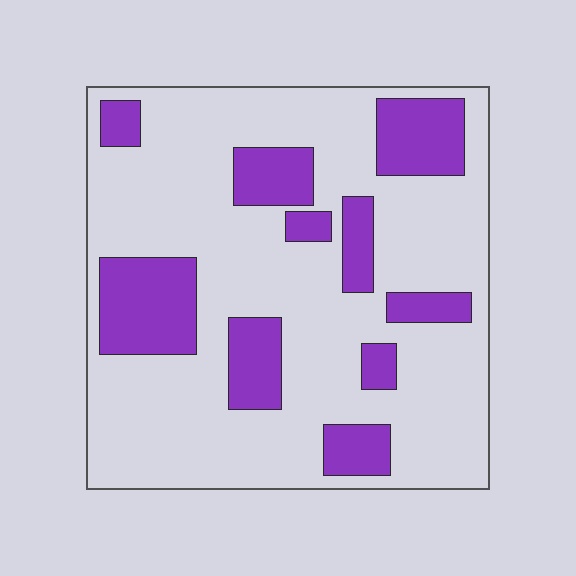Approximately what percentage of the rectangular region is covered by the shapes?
Approximately 25%.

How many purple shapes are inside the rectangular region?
10.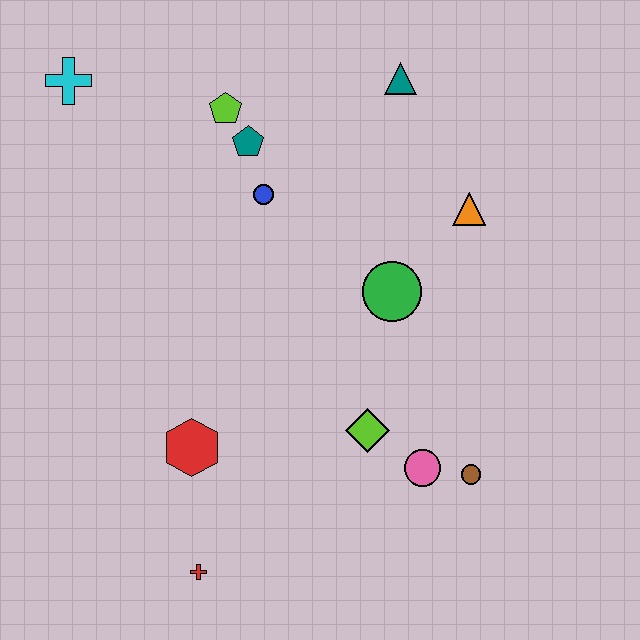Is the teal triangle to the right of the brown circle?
No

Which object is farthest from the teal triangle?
The red cross is farthest from the teal triangle.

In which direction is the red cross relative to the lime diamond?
The red cross is to the left of the lime diamond.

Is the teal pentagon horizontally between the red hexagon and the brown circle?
Yes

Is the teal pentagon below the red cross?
No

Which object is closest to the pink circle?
The brown circle is closest to the pink circle.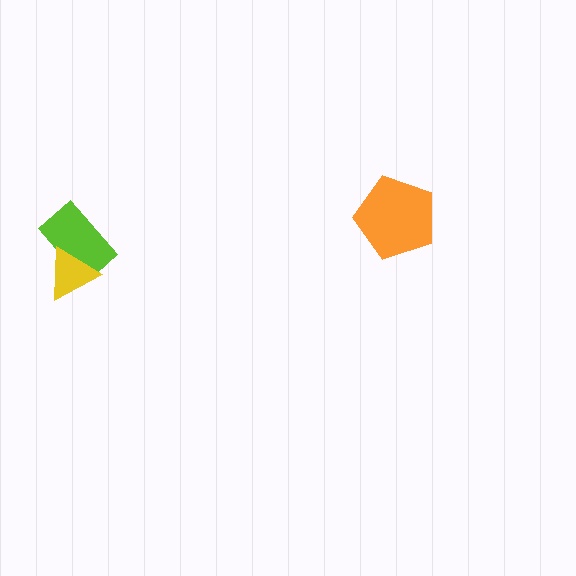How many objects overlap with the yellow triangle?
1 object overlaps with the yellow triangle.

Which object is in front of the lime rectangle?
The yellow triangle is in front of the lime rectangle.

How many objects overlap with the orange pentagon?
0 objects overlap with the orange pentagon.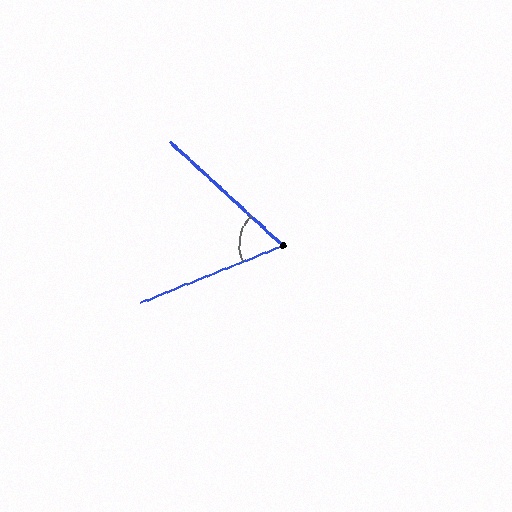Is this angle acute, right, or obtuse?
It is acute.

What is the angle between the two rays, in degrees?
Approximately 64 degrees.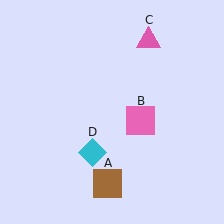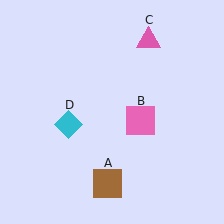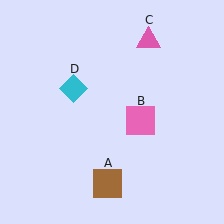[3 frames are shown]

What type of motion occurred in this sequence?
The cyan diamond (object D) rotated clockwise around the center of the scene.